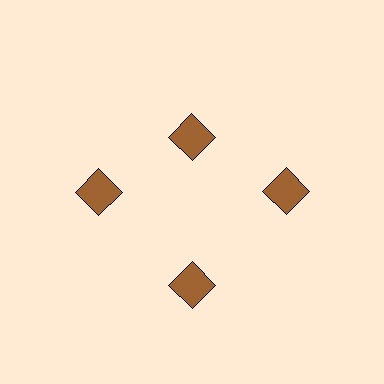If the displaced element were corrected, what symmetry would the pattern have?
It would have 4-fold rotational symmetry — the pattern would map onto itself every 90 degrees.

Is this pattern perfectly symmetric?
No. The 4 brown diamonds are arranged in a ring, but one element near the 12 o'clock position is pulled inward toward the center, breaking the 4-fold rotational symmetry.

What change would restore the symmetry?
The symmetry would be restored by moving it outward, back onto the ring so that all 4 diamonds sit at equal angles and equal distance from the center.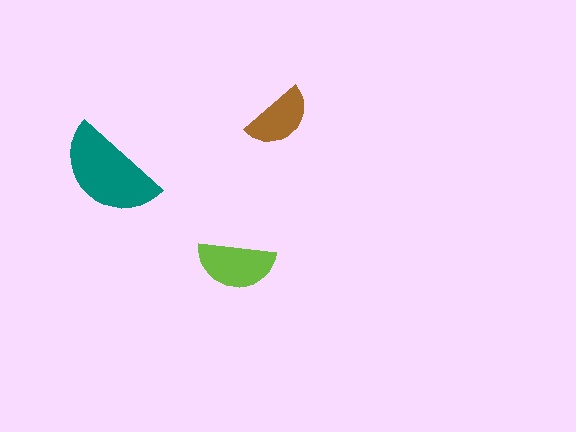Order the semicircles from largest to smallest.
the teal one, the lime one, the brown one.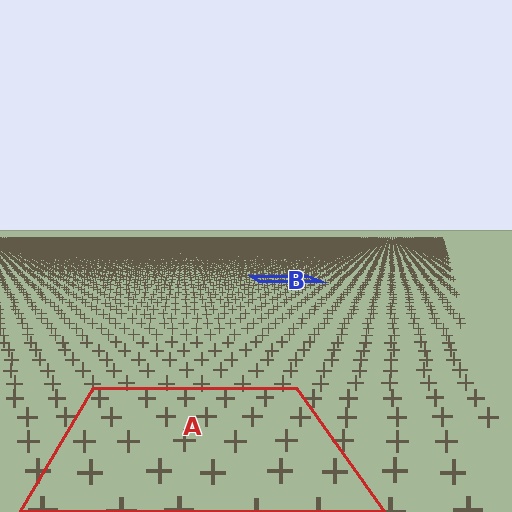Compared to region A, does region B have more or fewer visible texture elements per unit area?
Region B has more texture elements per unit area — they are packed more densely because it is farther away.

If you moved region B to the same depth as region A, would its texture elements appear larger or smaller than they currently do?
They would appear larger. At a closer depth, the same texture elements are projected at a bigger on-screen size.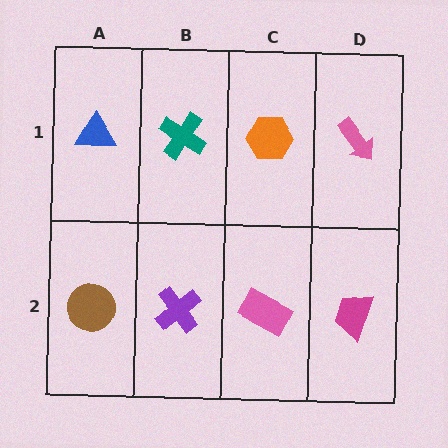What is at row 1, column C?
An orange hexagon.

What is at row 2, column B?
A purple cross.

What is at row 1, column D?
A pink arrow.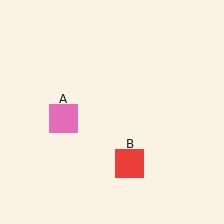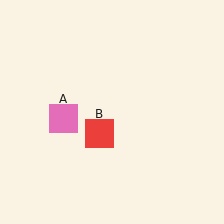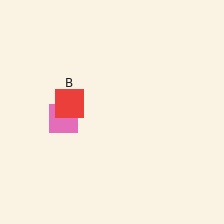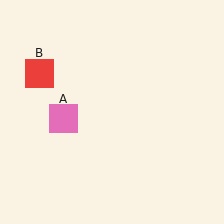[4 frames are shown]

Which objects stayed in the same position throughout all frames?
Pink square (object A) remained stationary.